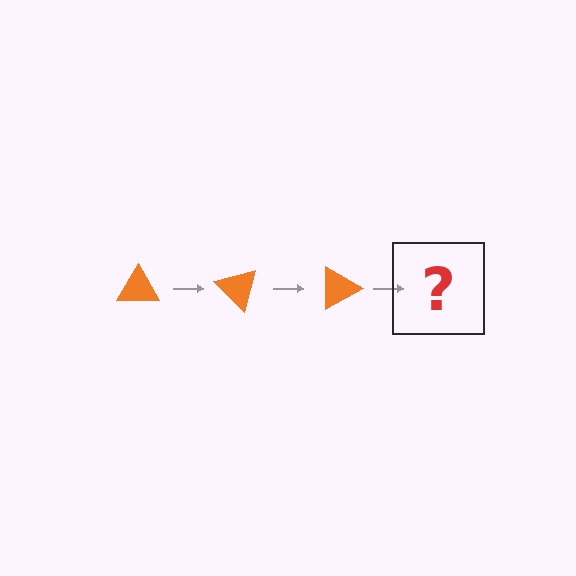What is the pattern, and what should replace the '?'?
The pattern is that the triangle rotates 45 degrees each step. The '?' should be an orange triangle rotated 135 degrees.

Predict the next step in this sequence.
The next step is an orange triangle rotated 135 degrees.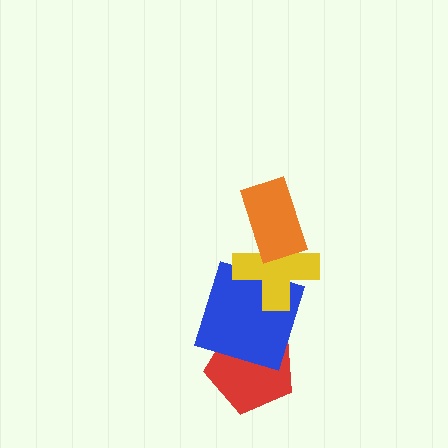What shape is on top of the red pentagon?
The blue square is on top of the red pentagon.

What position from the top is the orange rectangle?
The orange rectangle is 1st from the top.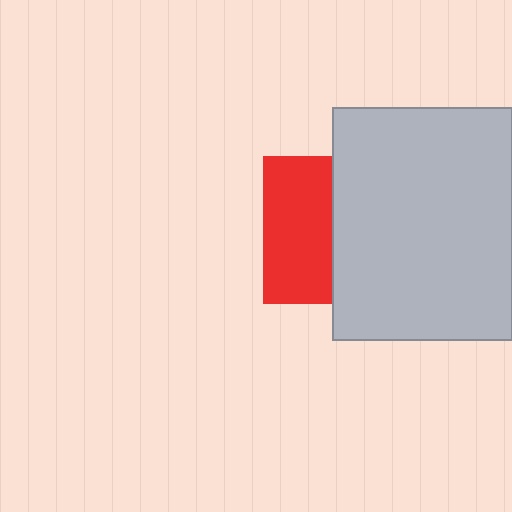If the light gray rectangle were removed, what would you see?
You would see the complete red square.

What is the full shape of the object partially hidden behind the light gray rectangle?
The partially hidden object is a red square.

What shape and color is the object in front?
The object in front is a light gray rectangle.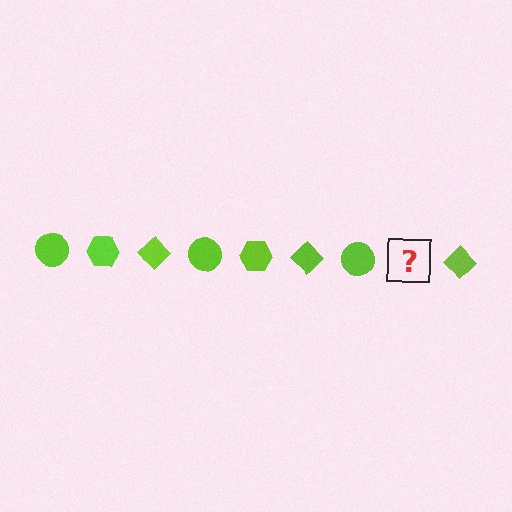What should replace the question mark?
The question mark should be replaced with a lime hexagon.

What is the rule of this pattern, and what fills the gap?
The rule is that the pattern cycles through circle, hexagon, diamond shapes in lime. The gap should be filled with a lime hexagon.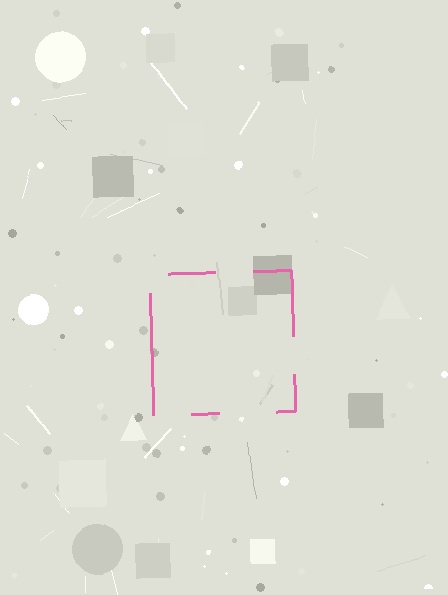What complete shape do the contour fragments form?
The contour fragments form a square.